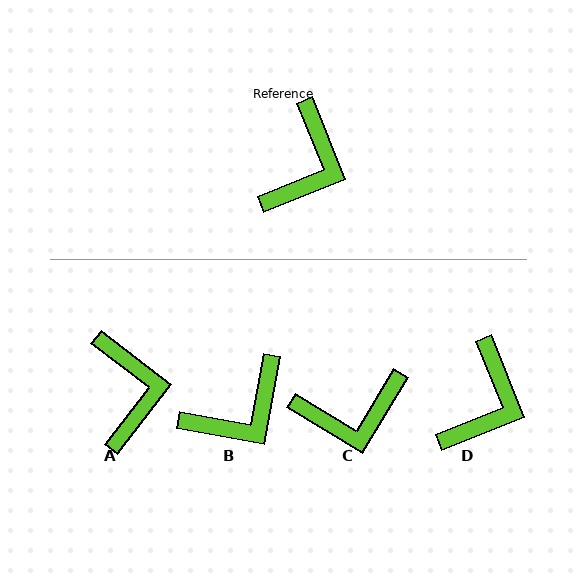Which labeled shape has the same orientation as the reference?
D.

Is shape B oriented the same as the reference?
No, it is off by about 32 degrees.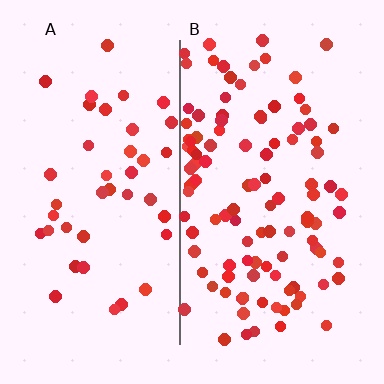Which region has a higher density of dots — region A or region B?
B (the right).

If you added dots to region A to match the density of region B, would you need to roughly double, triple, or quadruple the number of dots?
Approximately triple.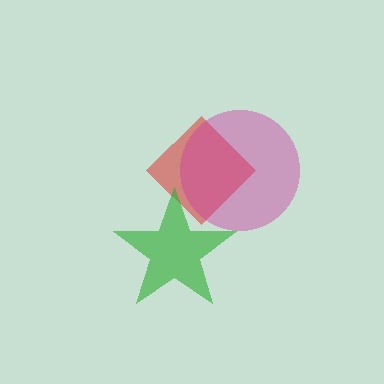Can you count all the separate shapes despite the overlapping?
Yes, there are 3 separate shapes.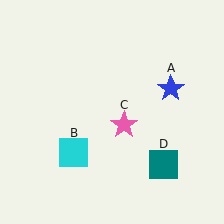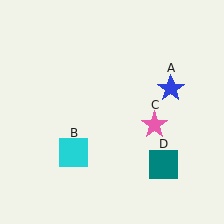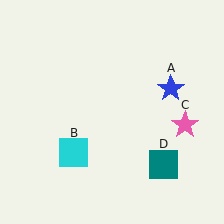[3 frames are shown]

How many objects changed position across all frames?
1 object changed position: pink star (object C).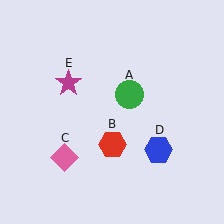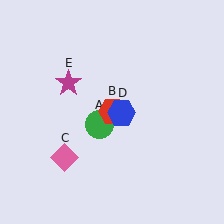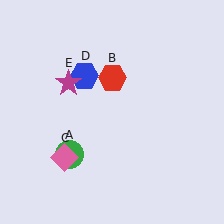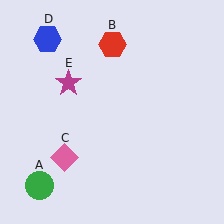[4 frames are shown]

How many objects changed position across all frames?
3 objects changed position: green circle (object A), red hexagon (object B), blue hexagon (object D).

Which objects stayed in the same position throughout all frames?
Pink diamond (object C) and magenta star (object E) remained stationary.